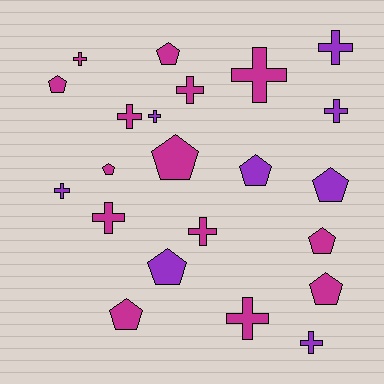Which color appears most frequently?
Magenta, with 14 objects.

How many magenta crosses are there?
There are 7 magenta crosses.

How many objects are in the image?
There are 22 objects.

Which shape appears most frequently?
Cross, with 12 objects.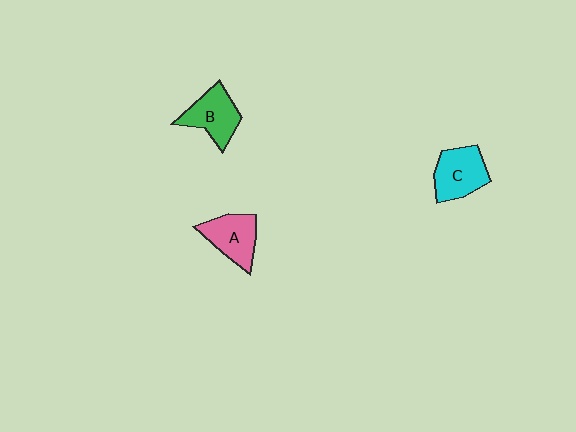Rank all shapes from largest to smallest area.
From largest to smallest: C (cyan), B (green), A (pink).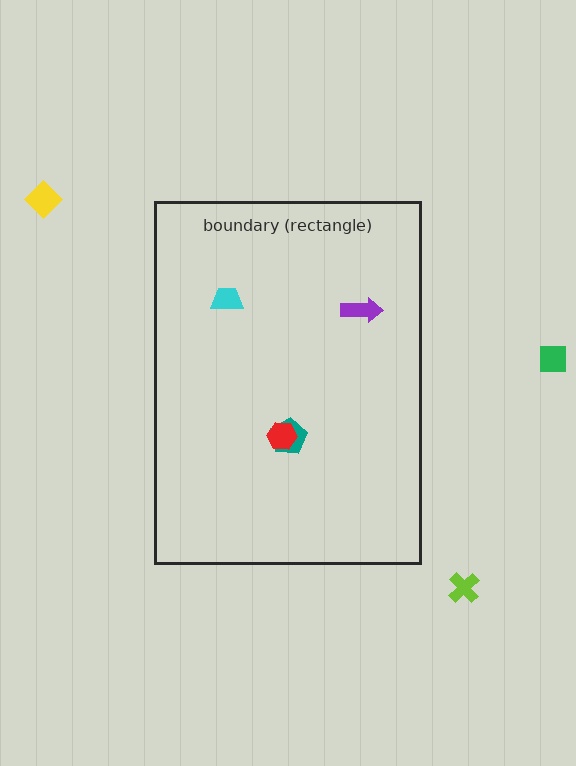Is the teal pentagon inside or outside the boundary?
Inside.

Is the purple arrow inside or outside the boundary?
Inside.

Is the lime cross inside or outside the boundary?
Outside.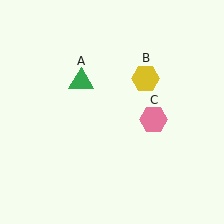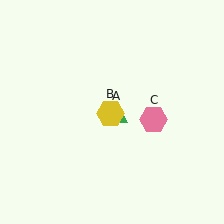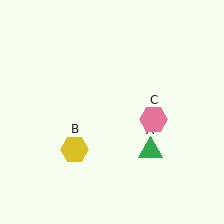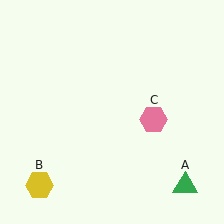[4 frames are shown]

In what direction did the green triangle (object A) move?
The green triangle (object A) moved down and to the right.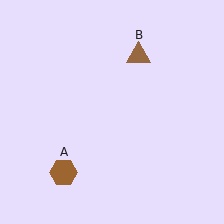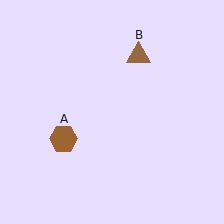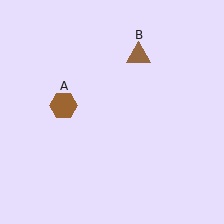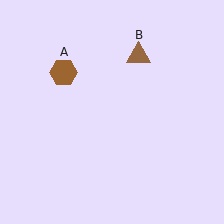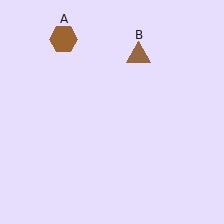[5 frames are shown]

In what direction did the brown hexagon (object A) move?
The brown hexagon (object A) moved up.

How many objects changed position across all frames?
1 object changed position: brown hexagon (object A).